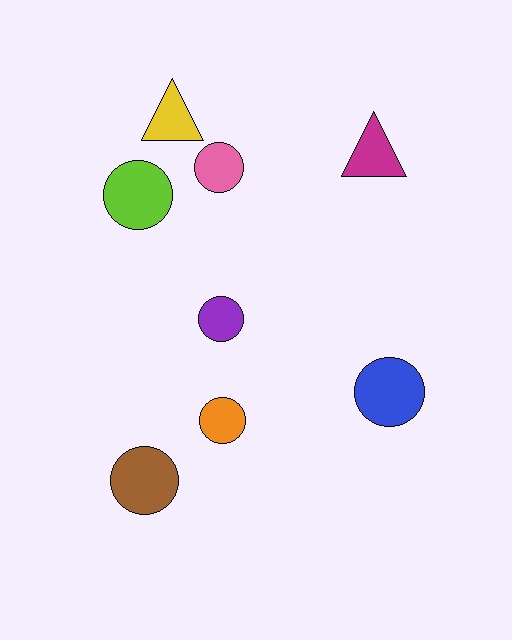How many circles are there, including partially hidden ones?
There are 6 circles.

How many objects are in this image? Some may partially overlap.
There are 8 objects.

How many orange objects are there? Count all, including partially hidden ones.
There is 1 orange object.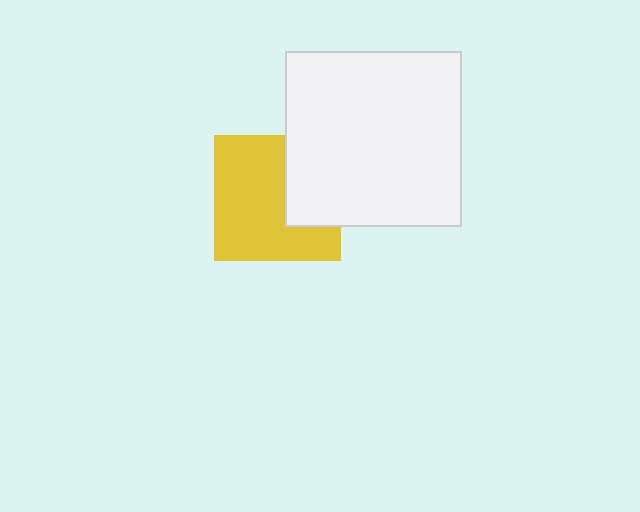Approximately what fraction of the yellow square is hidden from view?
Roughly 32% of the yellow square is hidden behind the white square.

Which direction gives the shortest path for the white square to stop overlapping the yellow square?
Moving right gives the shortest separation.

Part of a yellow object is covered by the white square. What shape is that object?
It is a square.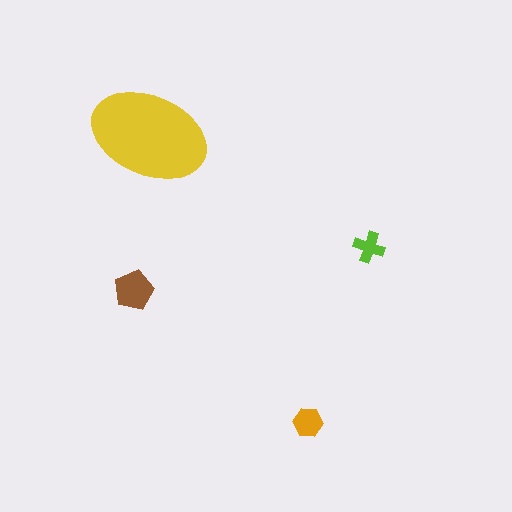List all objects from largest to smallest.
The yellow ellipse, the brown pentagon, the orange hexagon, the lime cross.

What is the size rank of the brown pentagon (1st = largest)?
2nd.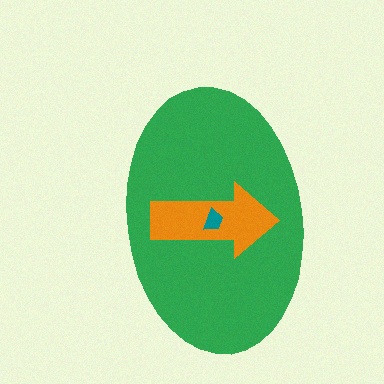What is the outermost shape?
The green ellipse.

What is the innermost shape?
The teal trapezoid.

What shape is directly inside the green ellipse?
The orange arrow.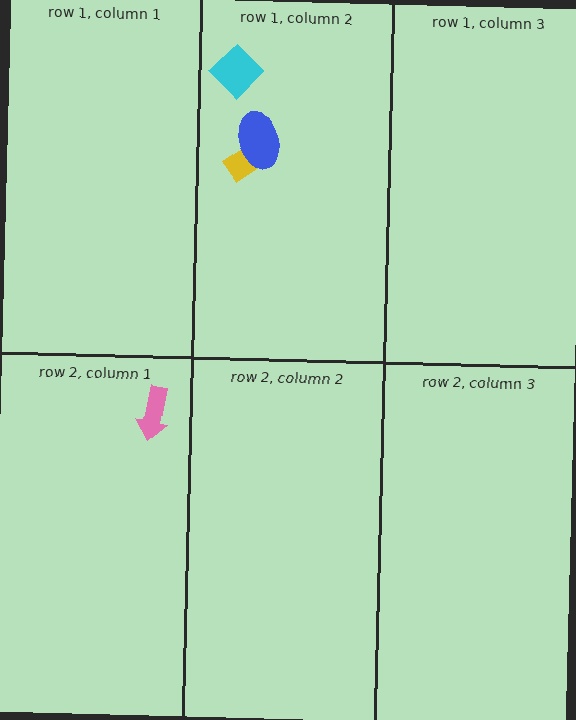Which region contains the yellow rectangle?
The row 1, column 2 region.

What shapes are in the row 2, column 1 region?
The pink arrow.